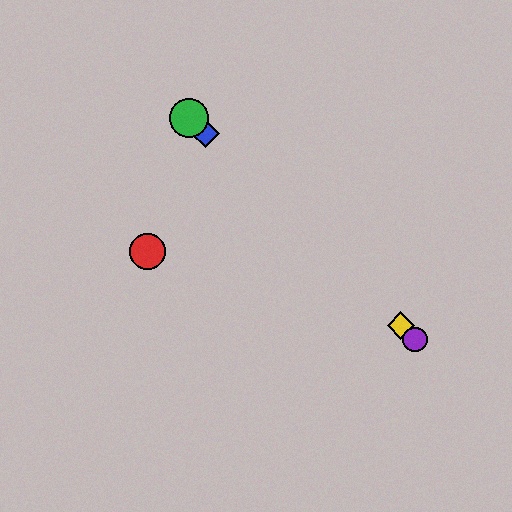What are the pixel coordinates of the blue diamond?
The blue diamond is at (205, 134).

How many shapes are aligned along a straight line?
4 shapes (the blue diamond, the green circle, the yellow diamond, the purple circle) are aligned along a straight line.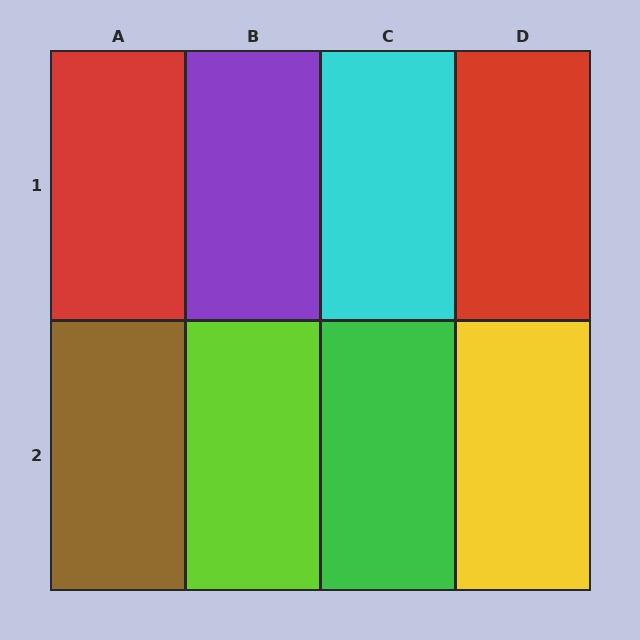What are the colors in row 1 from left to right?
Red, purple, cyan, red.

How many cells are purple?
1 cell is purple.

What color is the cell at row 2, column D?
Yellow.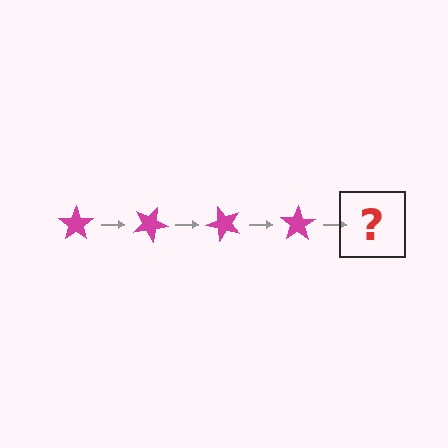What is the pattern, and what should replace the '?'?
The pattern is that the star rotates 25 degrees each step. The '?' should be a magenta star rotated 100 degrees.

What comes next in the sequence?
The next element should be a magenta star rotated 100 degrees.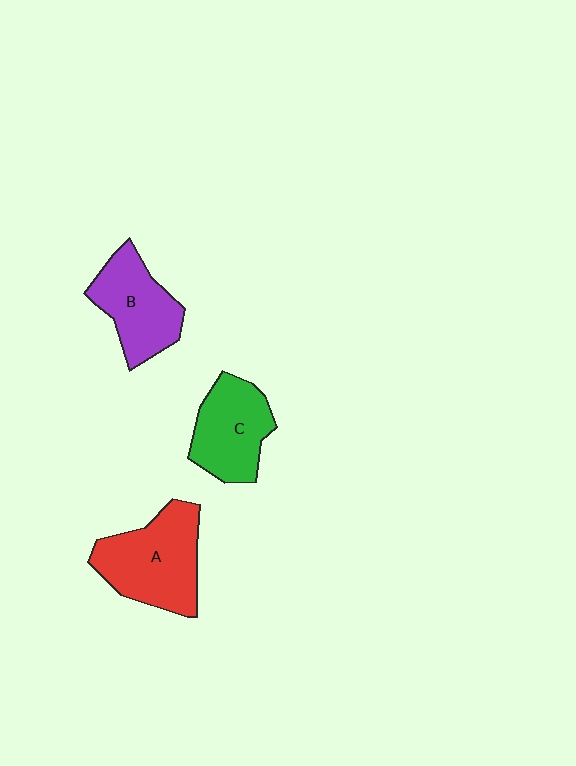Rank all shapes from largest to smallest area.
From largest to smallest: A (red), B (purple), C (green).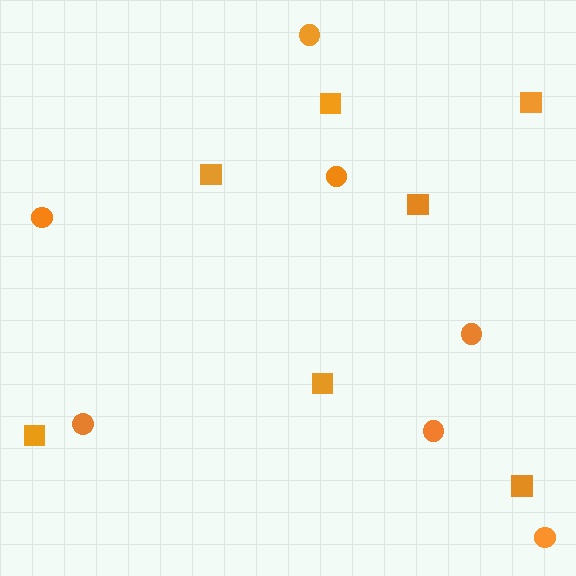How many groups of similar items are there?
There are 2 groups: one group of circles (7) and one group of squares (7).